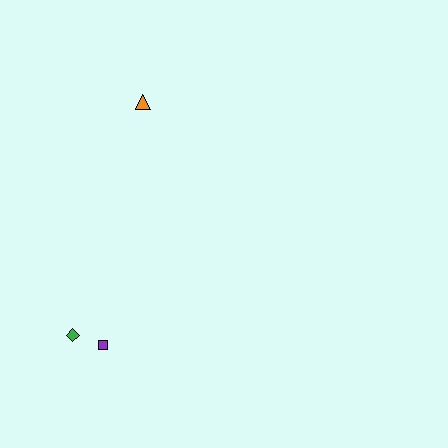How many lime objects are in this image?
There are no lime objects.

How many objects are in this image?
There are 3 objects.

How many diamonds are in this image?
There is 1 diamond.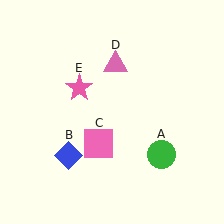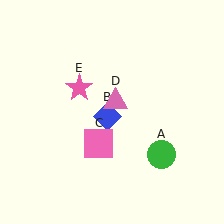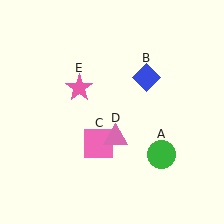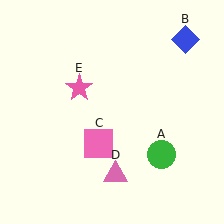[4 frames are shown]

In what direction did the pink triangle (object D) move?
The pink triangle (object D) moved down.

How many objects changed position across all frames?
2 objects changed position: blue diamond (object B), pink triangle (object D).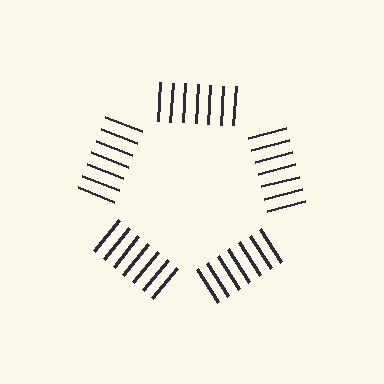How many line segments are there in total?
35 — 7 along each of the 5 edges.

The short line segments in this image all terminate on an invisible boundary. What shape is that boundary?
An illusory pentagon — the line segments terminate on its edges but no continuous stroke is drawn.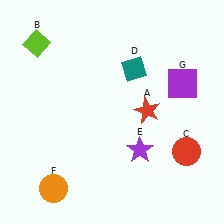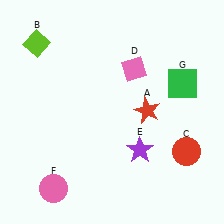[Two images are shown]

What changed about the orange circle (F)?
In Image 1, F is orange. In Image 2, it changed to pink.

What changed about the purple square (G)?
In Image 1, G is purple. In Image 2, it changed to green.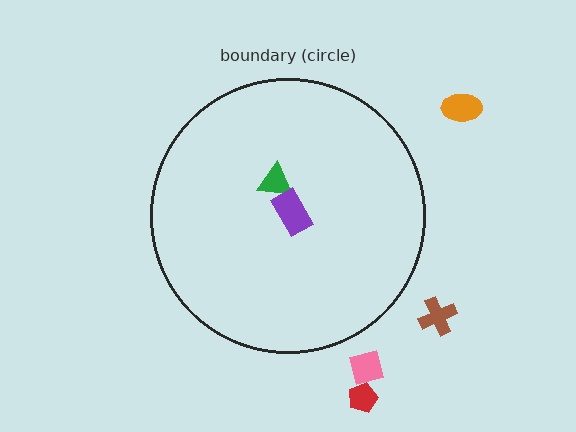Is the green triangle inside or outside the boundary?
Inside.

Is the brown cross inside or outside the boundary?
Outside.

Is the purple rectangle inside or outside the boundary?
Inside.